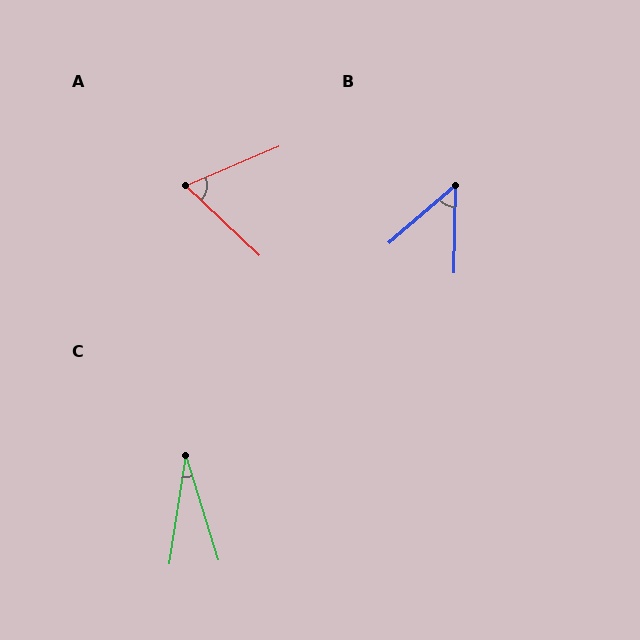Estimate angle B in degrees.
Approximately 48 degrees.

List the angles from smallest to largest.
C (26°), B (48°), A (66°).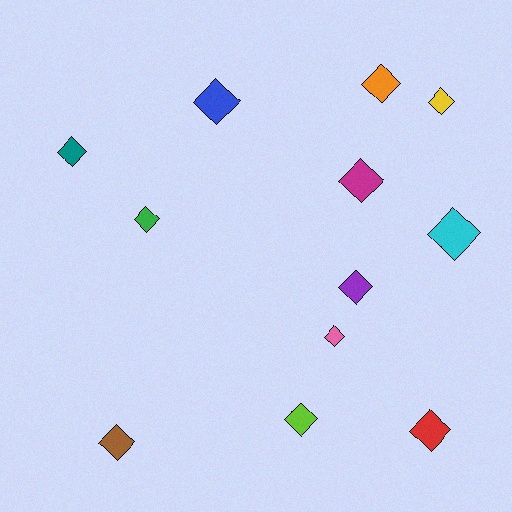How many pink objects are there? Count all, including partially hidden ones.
There is 1 pink object.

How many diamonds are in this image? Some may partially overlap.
There are 12 diamonds.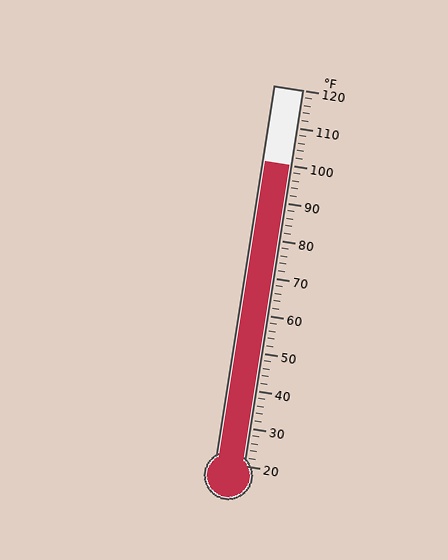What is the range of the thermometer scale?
The thermometer scale ranges from 20°F to 120°F.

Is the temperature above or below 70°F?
The temperature is above 70°F.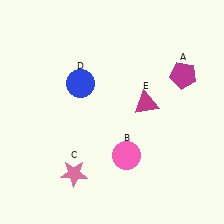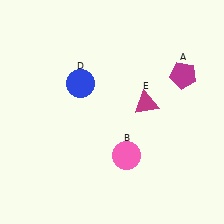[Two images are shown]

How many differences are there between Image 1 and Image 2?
There is 1 difference between the two images.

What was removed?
The pink star (C) was removed in Image 2.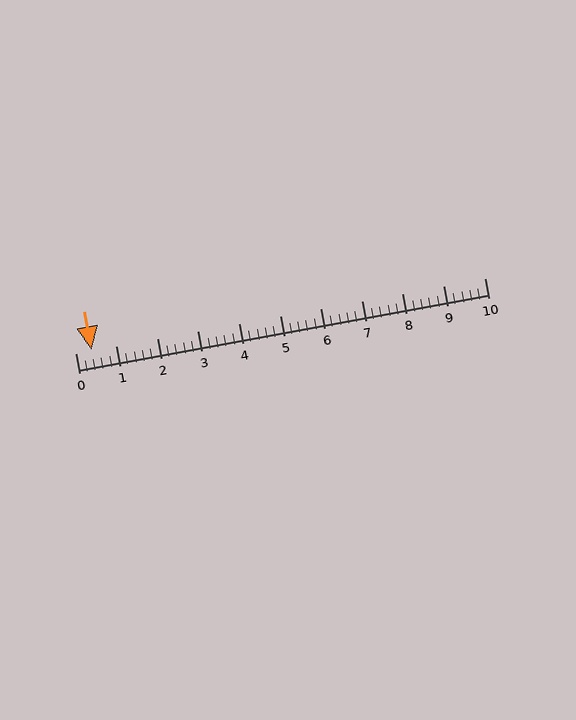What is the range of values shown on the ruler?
The ruler shows values from 0 to 10.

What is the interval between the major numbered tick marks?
The major tick marks are spaced 1 units apart.